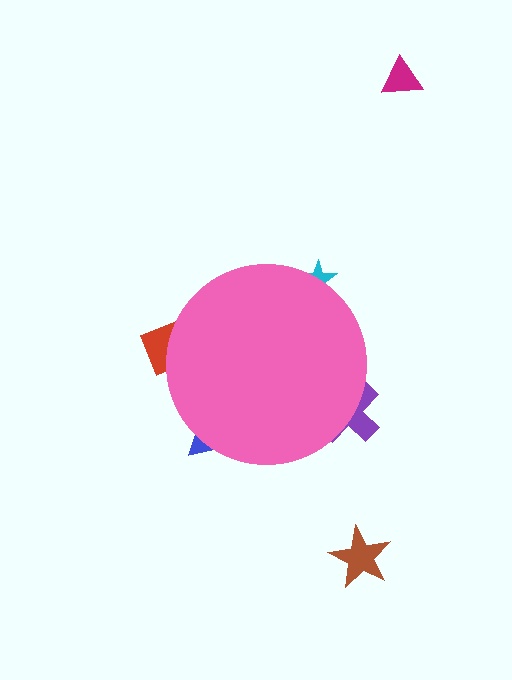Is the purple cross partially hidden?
Yes, the purple cross is partially hidden behind the pink circle.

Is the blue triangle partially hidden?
Yes, the blue triangle is partially hidden behind the pink circle.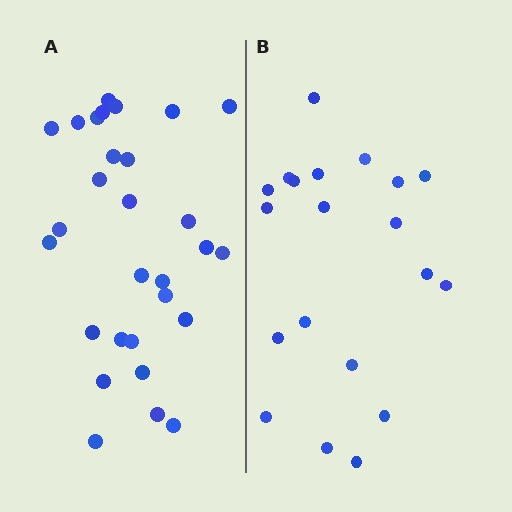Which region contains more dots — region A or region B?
Region A (the left region) has more dots.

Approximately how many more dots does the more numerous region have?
Region A has roughly 8 or so more dots than region B.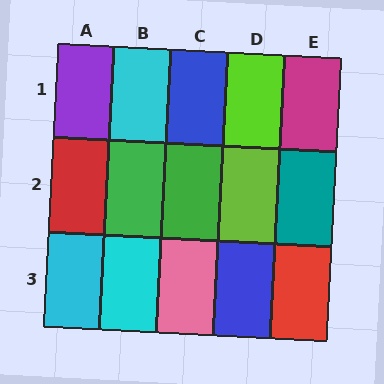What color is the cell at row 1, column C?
Blue.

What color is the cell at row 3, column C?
Pink.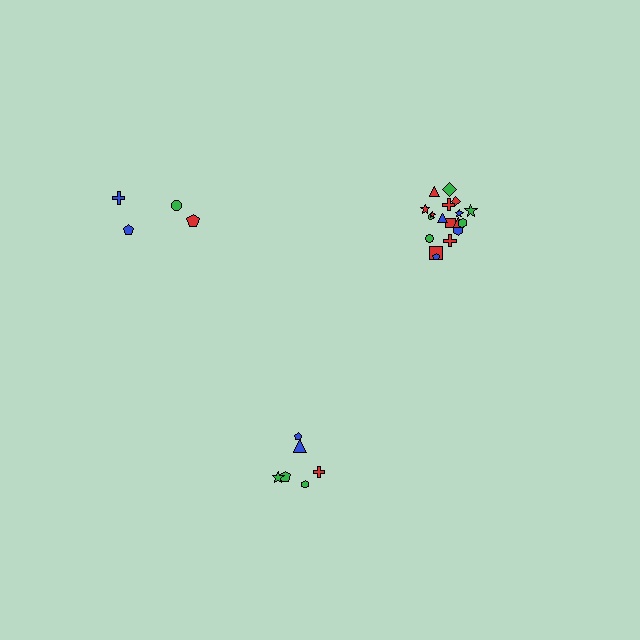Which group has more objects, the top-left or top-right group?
The top-right group.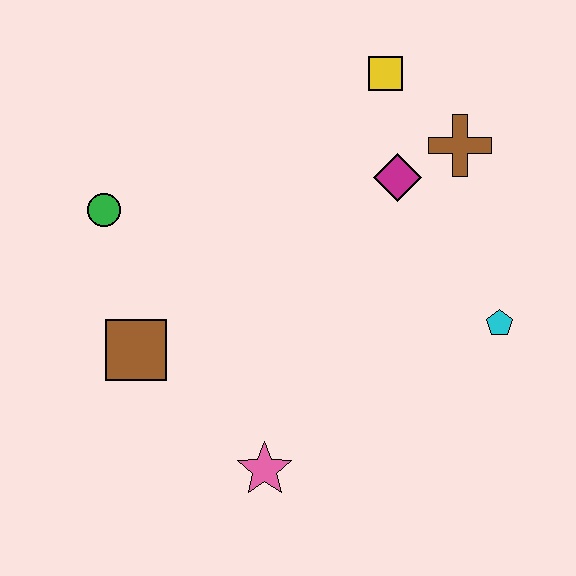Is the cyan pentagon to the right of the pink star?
Yes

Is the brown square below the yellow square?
Yes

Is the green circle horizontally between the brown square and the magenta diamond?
No